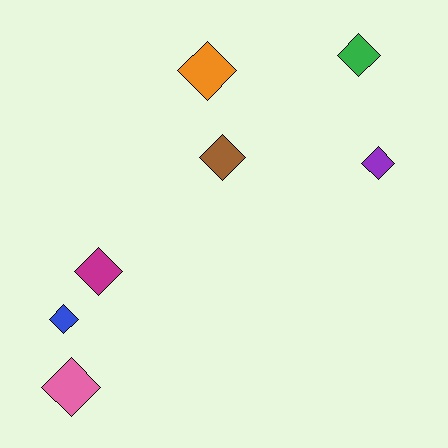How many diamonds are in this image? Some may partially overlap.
There are 7 diamonds.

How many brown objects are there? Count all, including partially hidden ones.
There is 1 brown object.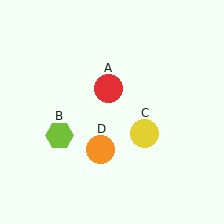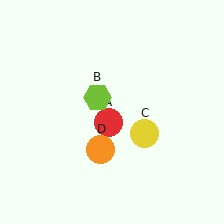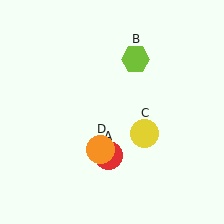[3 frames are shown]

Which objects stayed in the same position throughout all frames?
Yellow circle (object C) and orange circle (object D) remained stationary.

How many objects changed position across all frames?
2 objects changed position: red circle (object A), lime hexagon (object B).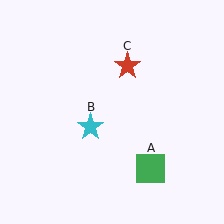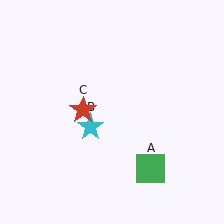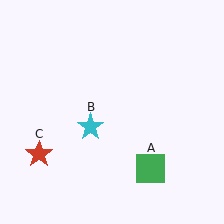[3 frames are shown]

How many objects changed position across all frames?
1 object changed position: red star (object C).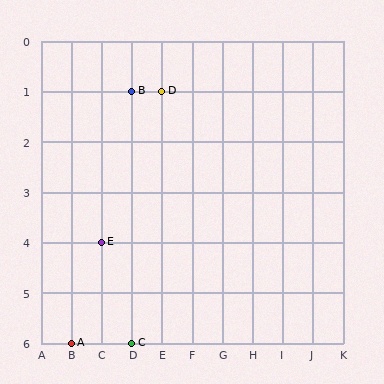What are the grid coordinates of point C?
Point C is at grid coordinates (D, 6).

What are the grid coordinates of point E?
Point E is at grid coordinates (C, 4).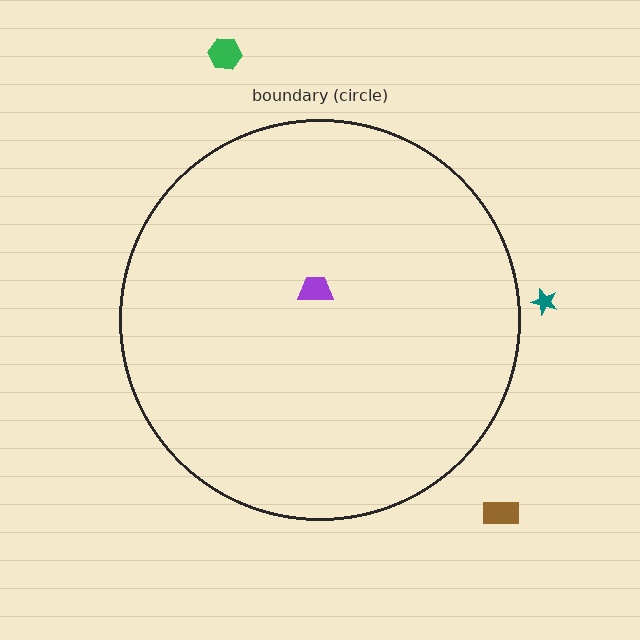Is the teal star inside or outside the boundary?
Outside.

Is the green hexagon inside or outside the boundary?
Outside.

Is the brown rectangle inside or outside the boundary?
Outside.